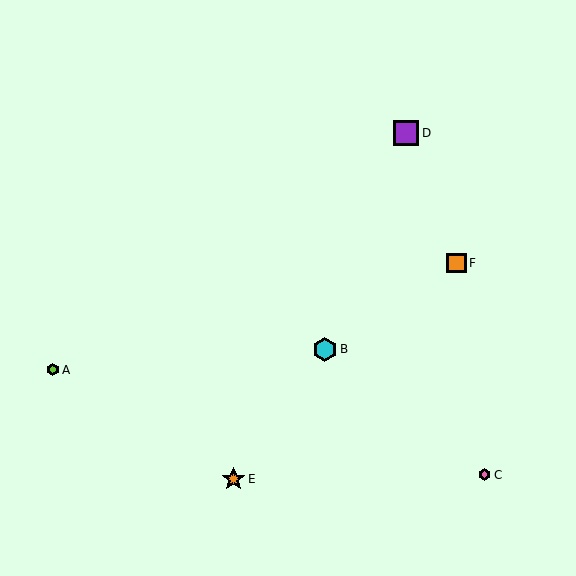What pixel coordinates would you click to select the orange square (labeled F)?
Click at (457, 263) to select the orange square F.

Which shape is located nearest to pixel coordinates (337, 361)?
The cyan hexagon (labeled B) at (325, 349) is nearest to that location.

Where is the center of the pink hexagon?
The center of the pink hexagon is at (485, 475).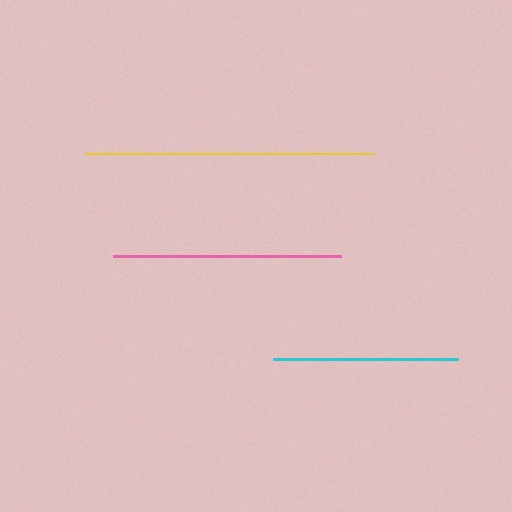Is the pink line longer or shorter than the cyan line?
The pink line is longer than the cyan line.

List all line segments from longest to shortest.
From longest to shortest: yellow, pink, cyan.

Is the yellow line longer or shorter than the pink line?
The yellow line is longer than the pink line.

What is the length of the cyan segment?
The cyan segment is approximately 185 pixels long.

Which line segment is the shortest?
The cyan line is the shortest at approximately 185 pixels.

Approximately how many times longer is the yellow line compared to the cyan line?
The yellow line is approximately 1.6 times the length of the cyan line.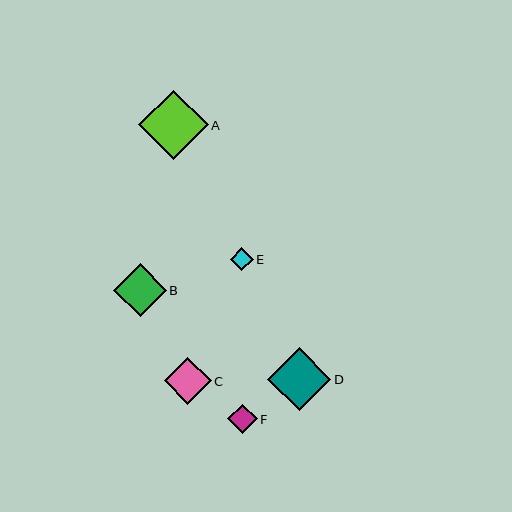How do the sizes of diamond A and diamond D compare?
Diamond A and diamond D are approximately the same size.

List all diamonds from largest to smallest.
From largest to smallest: A, D, B, C, F, E.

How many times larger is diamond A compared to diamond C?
Diamond A is approximately 1.5 times the size of diamond C.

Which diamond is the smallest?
Diamond E is the smallest with a size of approximately 22 pixels.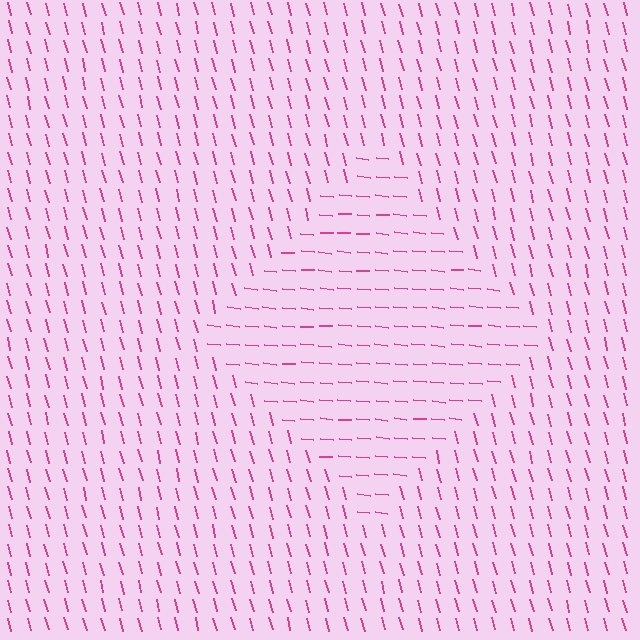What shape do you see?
I see a diamond.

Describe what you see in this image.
The image is filled with small magenta line segments. A diamond region in the image has lines oriented differently from the surrounding lines, creating a visible texture boundary.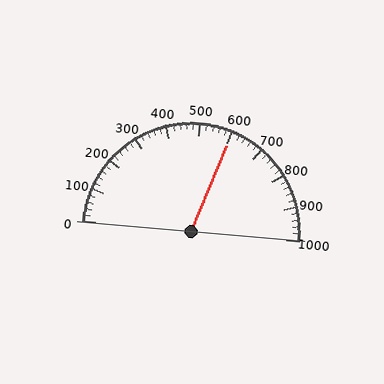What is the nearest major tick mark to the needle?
The nearest major tick mark is 600.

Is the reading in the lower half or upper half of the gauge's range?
The reading is in the upper half of the range (0 to 1000).